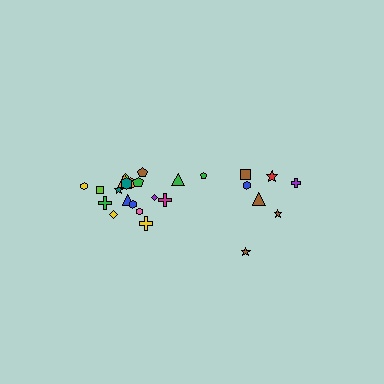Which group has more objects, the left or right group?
The left group.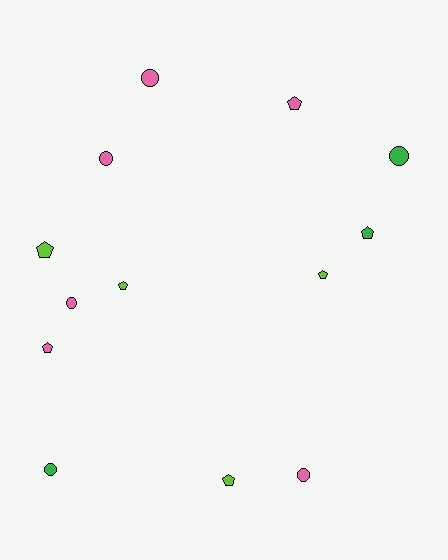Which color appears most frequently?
Pink, with 6 objects.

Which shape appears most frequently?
Pentagon, with 7 objects.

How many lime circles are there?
There are no lime circles.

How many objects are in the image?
There are 13 objects.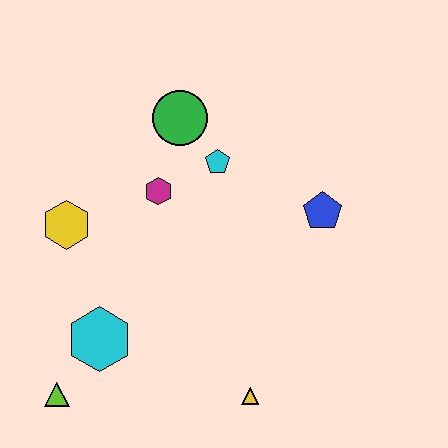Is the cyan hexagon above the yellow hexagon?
No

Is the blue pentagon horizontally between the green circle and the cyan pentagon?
No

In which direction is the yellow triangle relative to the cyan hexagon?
The yellow triangle is to the right of the cyan hexagon.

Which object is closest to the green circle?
The cyan pentagon is closest to the green circle.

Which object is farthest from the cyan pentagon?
The lime triangle is farthest from the cyan pentagon.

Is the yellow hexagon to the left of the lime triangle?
No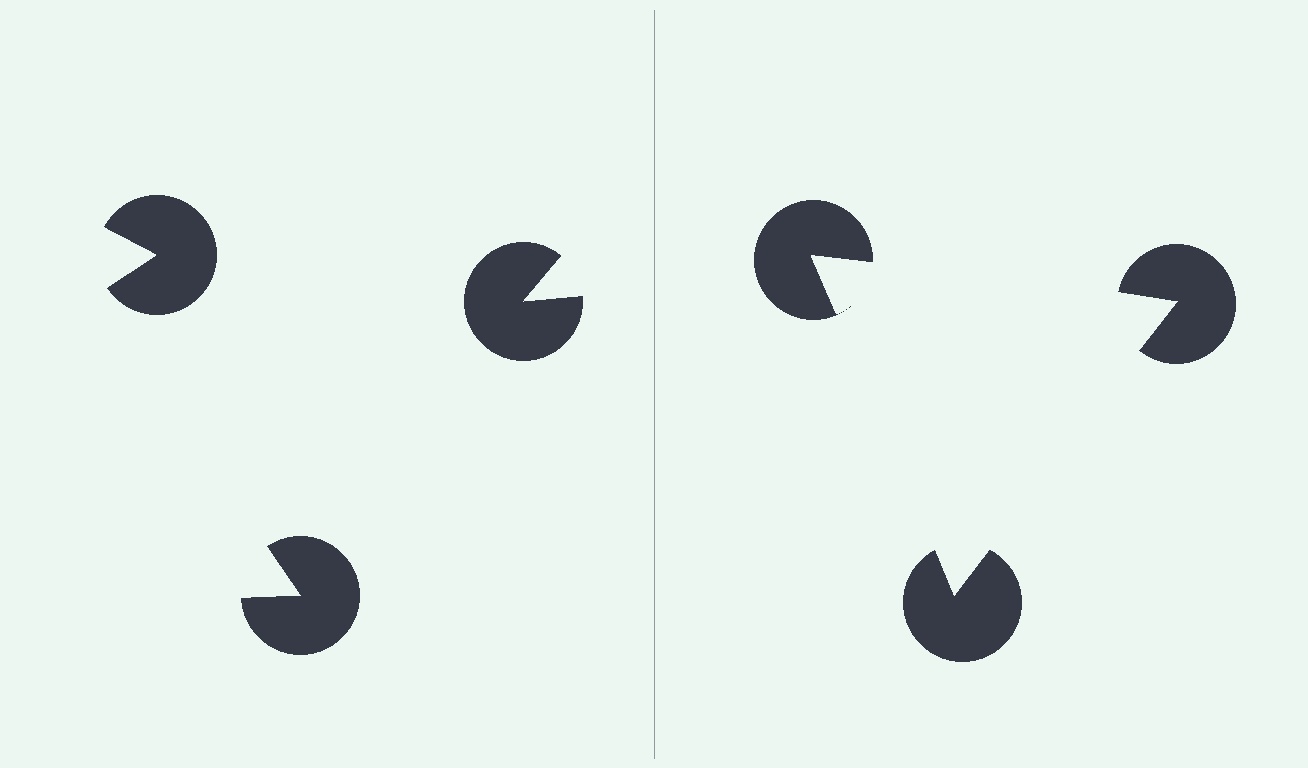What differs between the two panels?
The pac-man discs are positioned identically on both sides; only the wedge orientations differ. On the right they align to a triangle; on the left they are misaligned.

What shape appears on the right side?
An illusory triangle.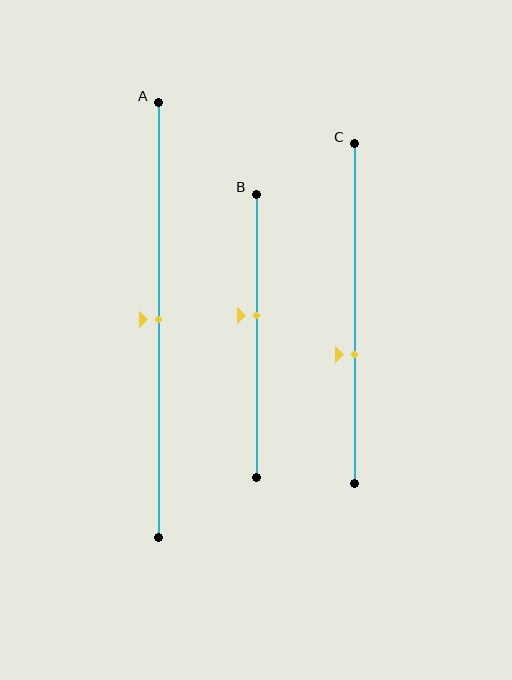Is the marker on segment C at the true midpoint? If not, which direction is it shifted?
No, the marker on segment C is shifted downward by about 12% of the segment length.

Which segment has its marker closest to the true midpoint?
Segment A has its marker closest to the true midpoint.